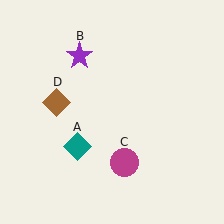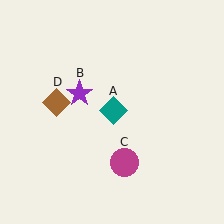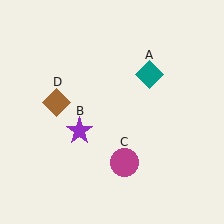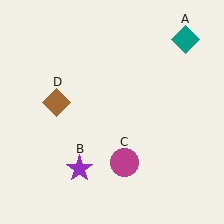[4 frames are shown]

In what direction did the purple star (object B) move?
The purple star (object B) moved down.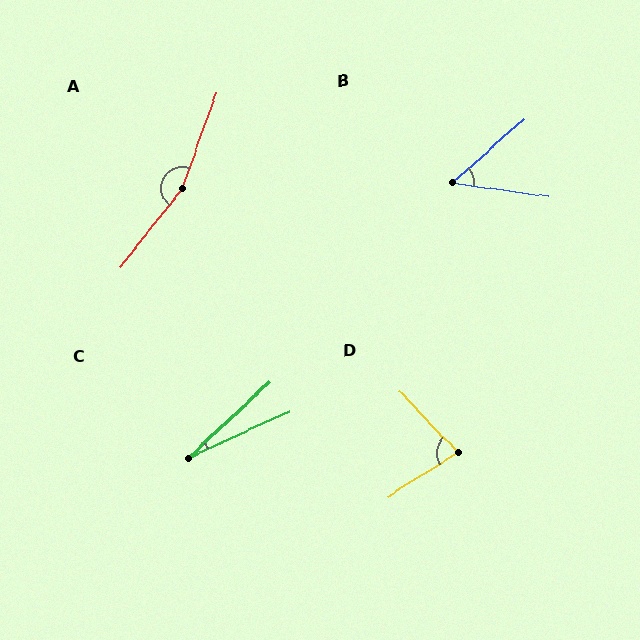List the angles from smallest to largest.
C (18°), B (50°), D (79°), A (161°).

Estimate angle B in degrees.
Approximately 50 degrees.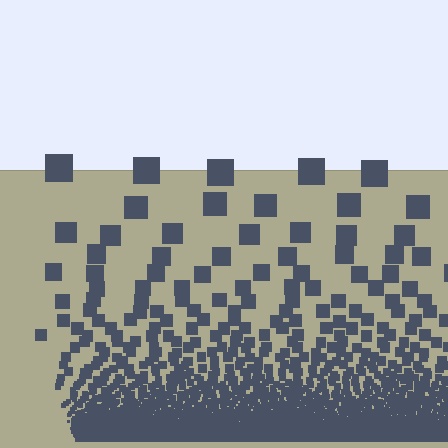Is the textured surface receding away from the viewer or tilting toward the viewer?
The surface appears to tilt toward the viewer. Texture elements get larger and sparser toward the top.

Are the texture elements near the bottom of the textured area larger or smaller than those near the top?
Smaller. The gradient is inverted — elements near the bottom are smaller and denser.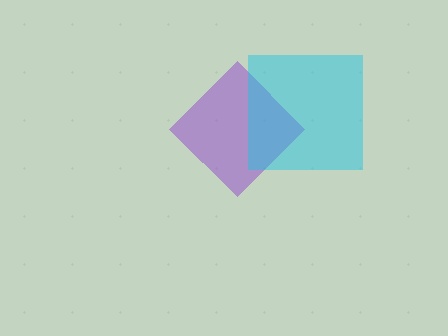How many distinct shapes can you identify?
There are 2 distinct shapes: a purple diamond, a cyan square.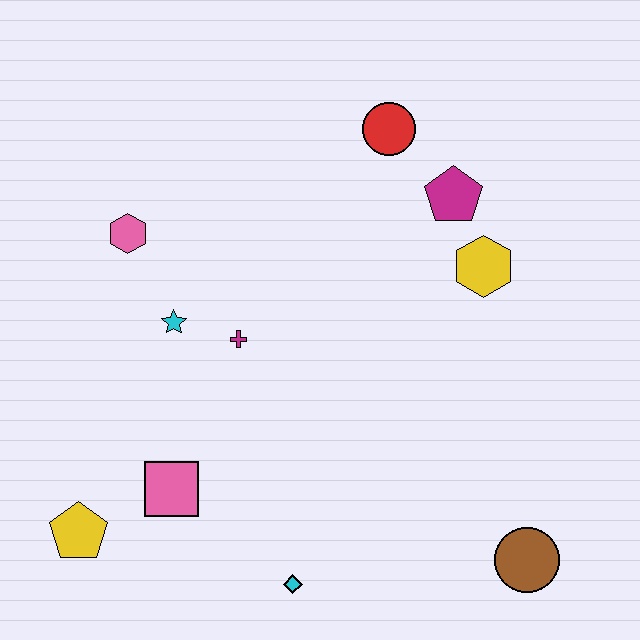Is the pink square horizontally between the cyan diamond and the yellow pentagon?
Yes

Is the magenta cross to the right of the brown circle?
No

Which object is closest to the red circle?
The magenta pentagon is closest to the red circle.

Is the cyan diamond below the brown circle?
Yes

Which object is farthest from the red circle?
The yellow pentagon is farthest from the red circle.